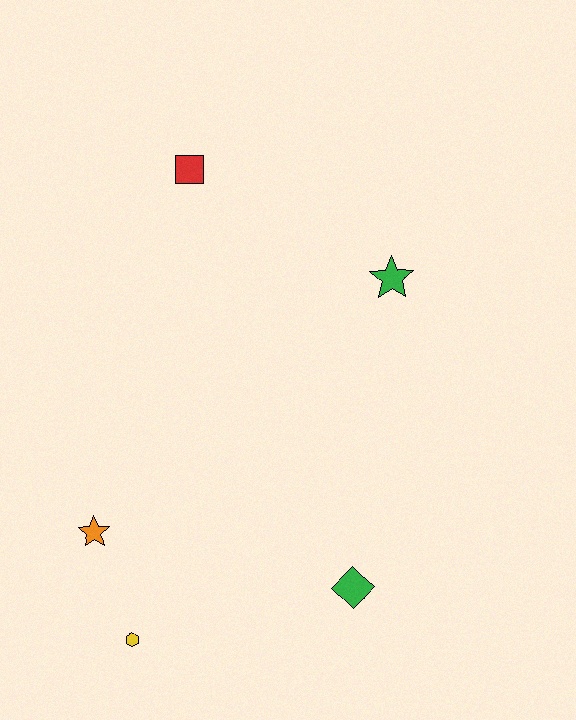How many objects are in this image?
There are 5 objects.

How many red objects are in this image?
There is 1 red object.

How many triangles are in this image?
There are no triangles.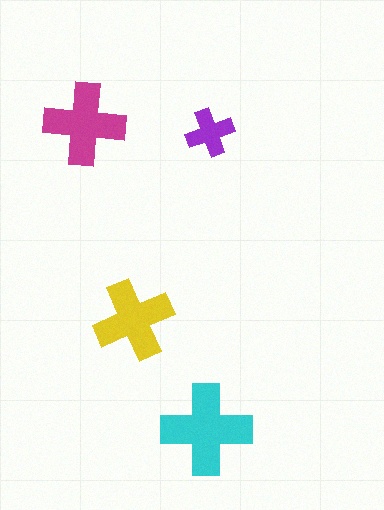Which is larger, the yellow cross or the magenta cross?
The magenta one.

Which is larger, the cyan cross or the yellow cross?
The cyan one.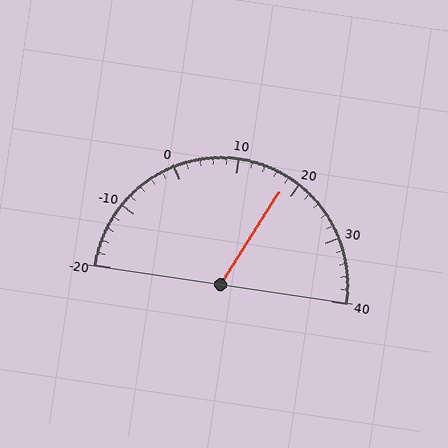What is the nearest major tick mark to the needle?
The nearest major tick mark is 20.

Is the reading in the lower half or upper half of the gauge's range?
The reading is in the upper half of the range (-20 to 40).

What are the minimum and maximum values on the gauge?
The gauge ranges from -20 to 40.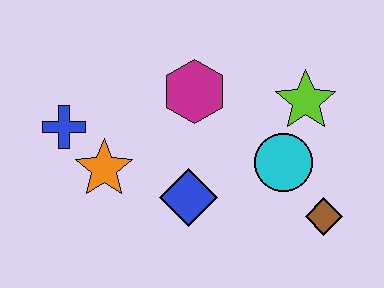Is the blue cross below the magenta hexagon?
Yes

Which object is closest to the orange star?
The blue cross is closest to the orange star.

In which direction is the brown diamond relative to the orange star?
The brown diamond is to the right of the orange star.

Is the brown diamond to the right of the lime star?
Yes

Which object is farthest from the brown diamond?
The blue cross is farthest from the brown diamond.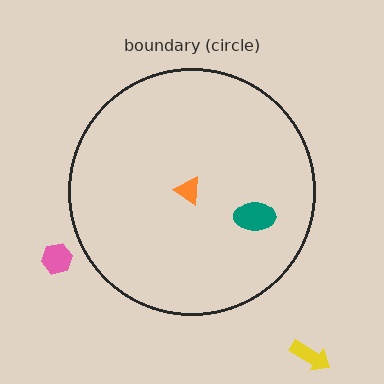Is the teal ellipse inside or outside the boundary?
Inside.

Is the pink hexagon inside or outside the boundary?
Outside.